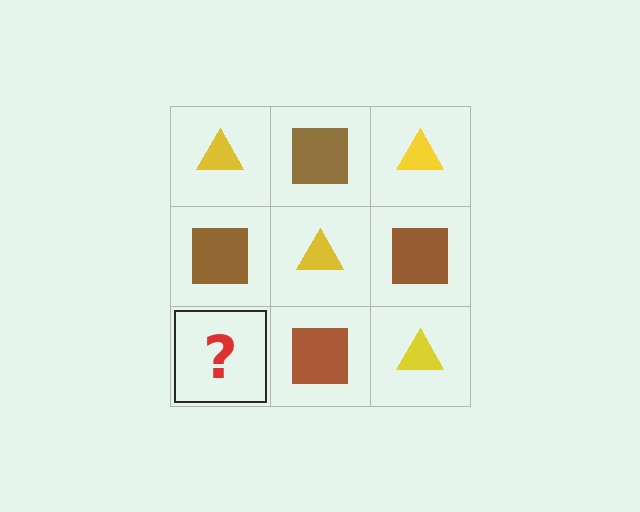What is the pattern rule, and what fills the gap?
The rule is that it alternates yellow triangle and brown square in a checkerboard pattern. The gap should be filled with a yellow triangle.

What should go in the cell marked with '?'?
The missing cell should contain a yellow triangle.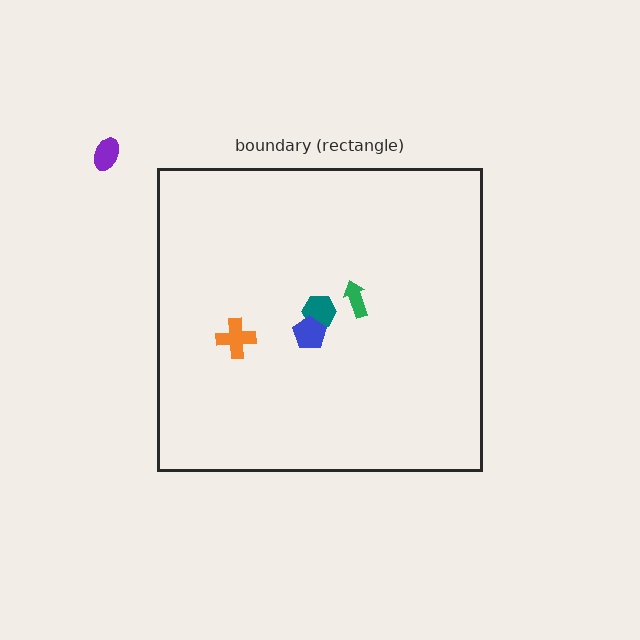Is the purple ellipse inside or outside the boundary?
Outside.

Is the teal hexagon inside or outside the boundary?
Inside.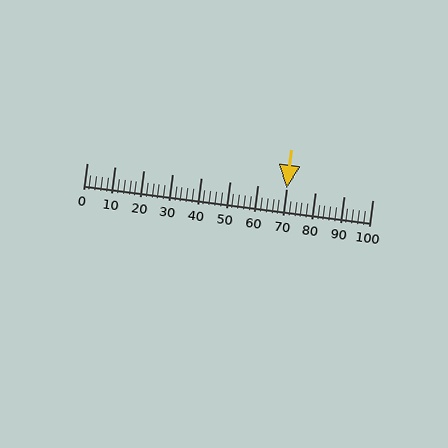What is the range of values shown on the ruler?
The ruler shows values from 0 to 100.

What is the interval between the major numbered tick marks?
The major tick marks are spaced 10 units apart.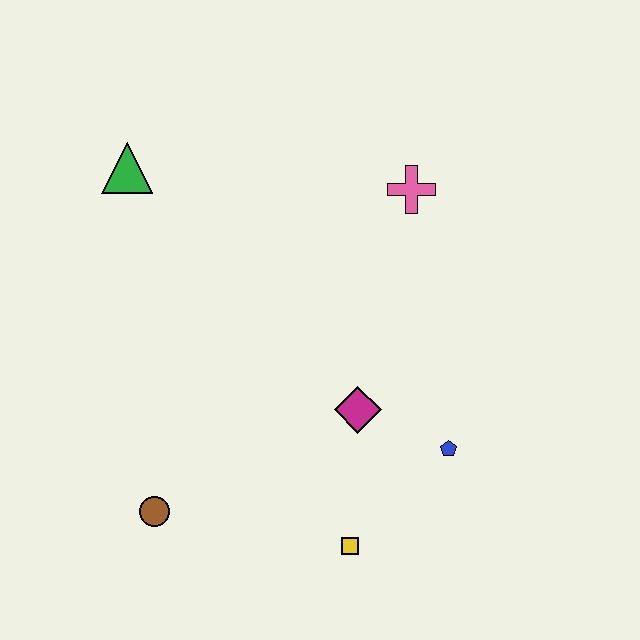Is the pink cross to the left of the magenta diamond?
No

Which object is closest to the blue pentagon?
The magenta diamond is closest to the blue pentagon.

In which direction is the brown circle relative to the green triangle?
The brown circle is below the green triangle.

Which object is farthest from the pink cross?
The brown circle is farthest from the pink cross.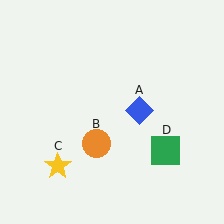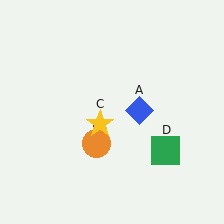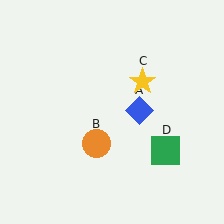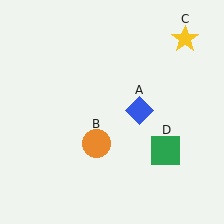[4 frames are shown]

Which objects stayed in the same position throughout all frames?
Blue diamond (object A) and orange circle (object B) and green square (object D) remained stationary.